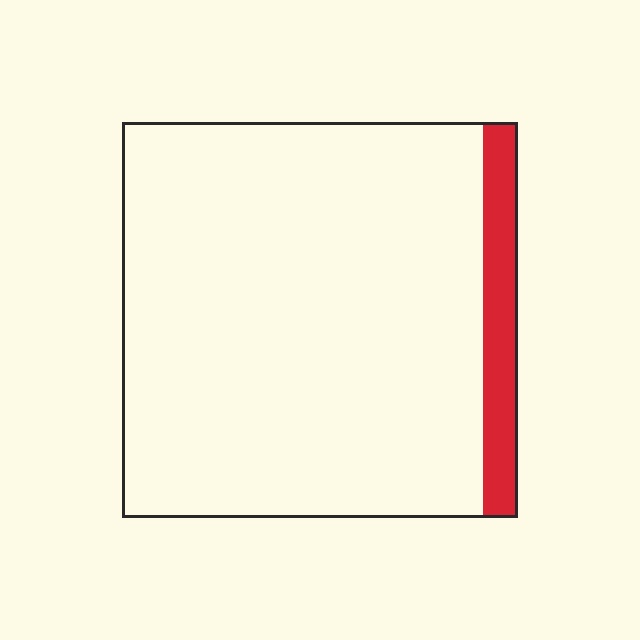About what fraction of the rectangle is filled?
About one tenth (1/10).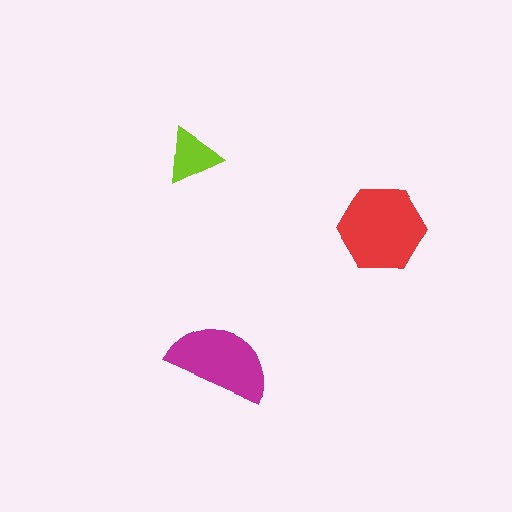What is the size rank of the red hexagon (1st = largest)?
1st.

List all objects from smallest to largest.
The lime triangle, the magenta semicircle, the red hexagon.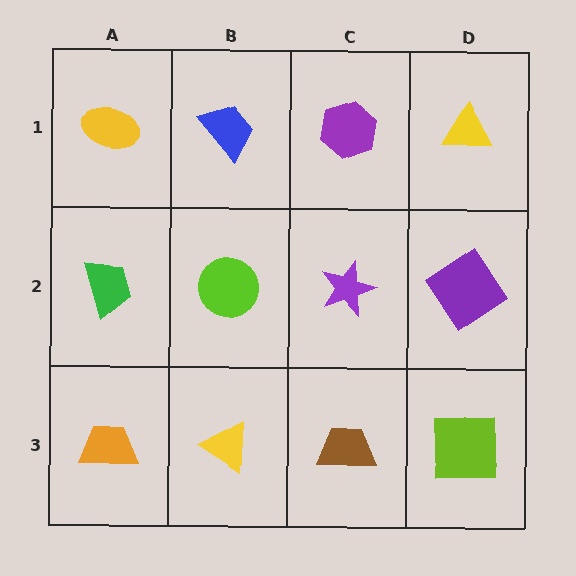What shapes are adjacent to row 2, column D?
A yellow triangle (row 1, column D), a lime square (row 3, column D), a purple star (row 2, column C).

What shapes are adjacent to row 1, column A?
A green trapezoid (row 2, column A), a blue trapezoid (row 1, column B).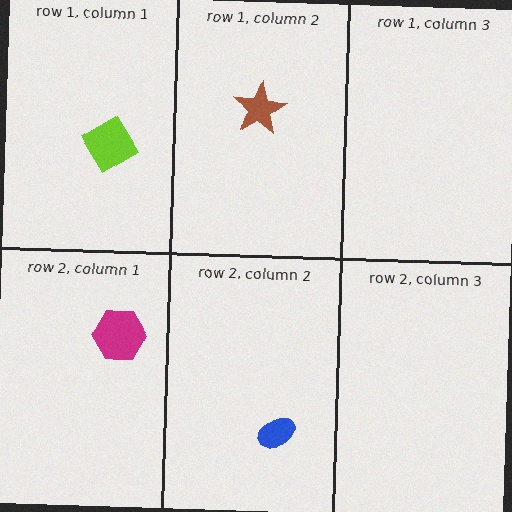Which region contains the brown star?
The row 1, column 2 region.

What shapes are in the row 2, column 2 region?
The blue ellipse.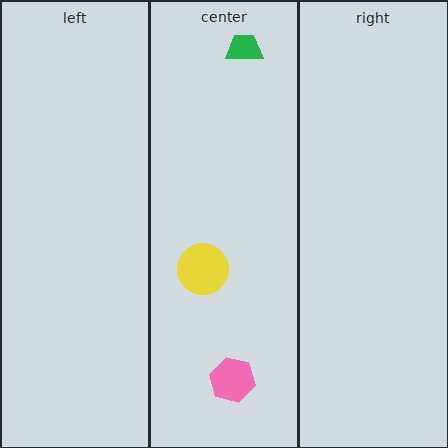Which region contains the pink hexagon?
The center region.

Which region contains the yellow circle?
The center region.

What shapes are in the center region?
The yellow circle, the green trapezoid, the pink hexagon.